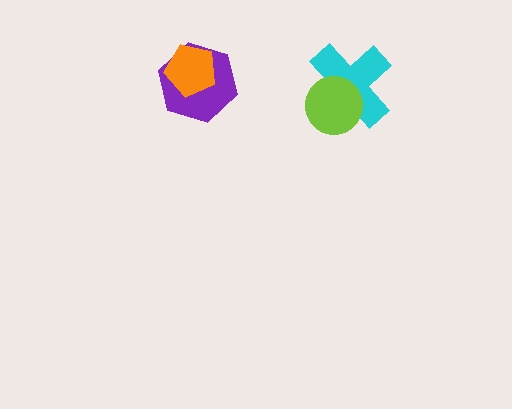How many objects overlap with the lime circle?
1 object overlaps with the lime circle.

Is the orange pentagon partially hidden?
No, no other shape covers it.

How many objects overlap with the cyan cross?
1 object overlaps with the cyan cross.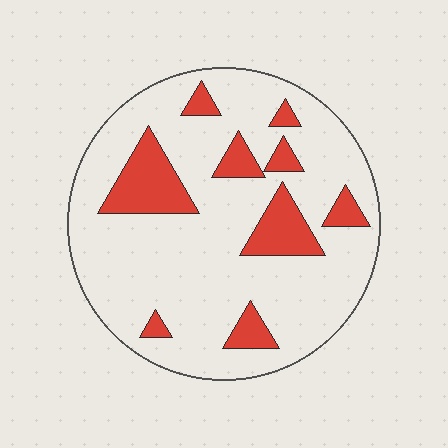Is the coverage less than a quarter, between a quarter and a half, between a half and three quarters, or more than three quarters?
Less than a quarter.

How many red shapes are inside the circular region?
9.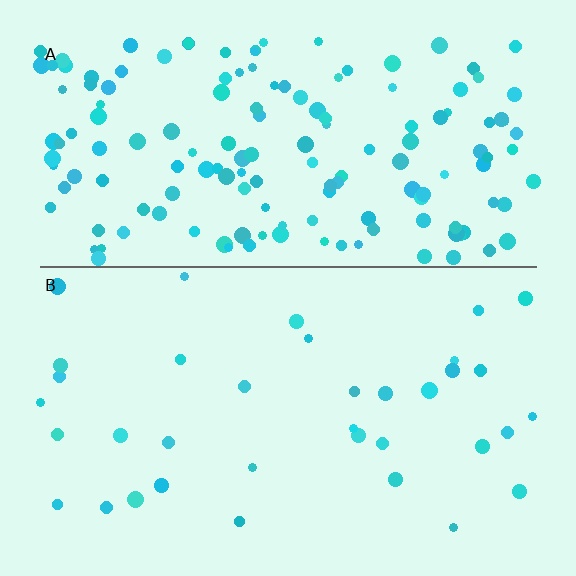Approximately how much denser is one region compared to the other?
Approximately 4.3× — region A over region B.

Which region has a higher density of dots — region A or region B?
A (the top).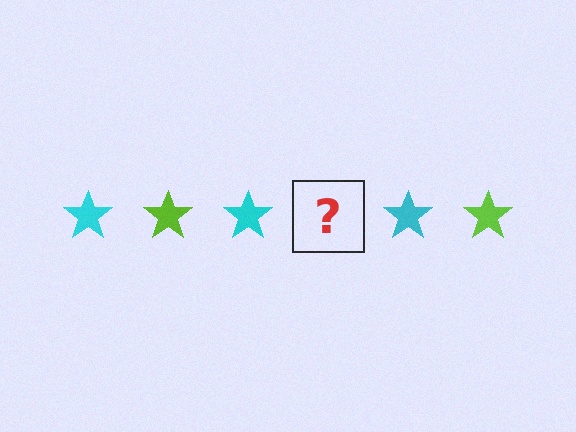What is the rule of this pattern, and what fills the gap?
The rule is that the pattern cycles through cyan, lime stars. The gap should be filled with a lime star.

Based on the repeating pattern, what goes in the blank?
The blank should be a lime star.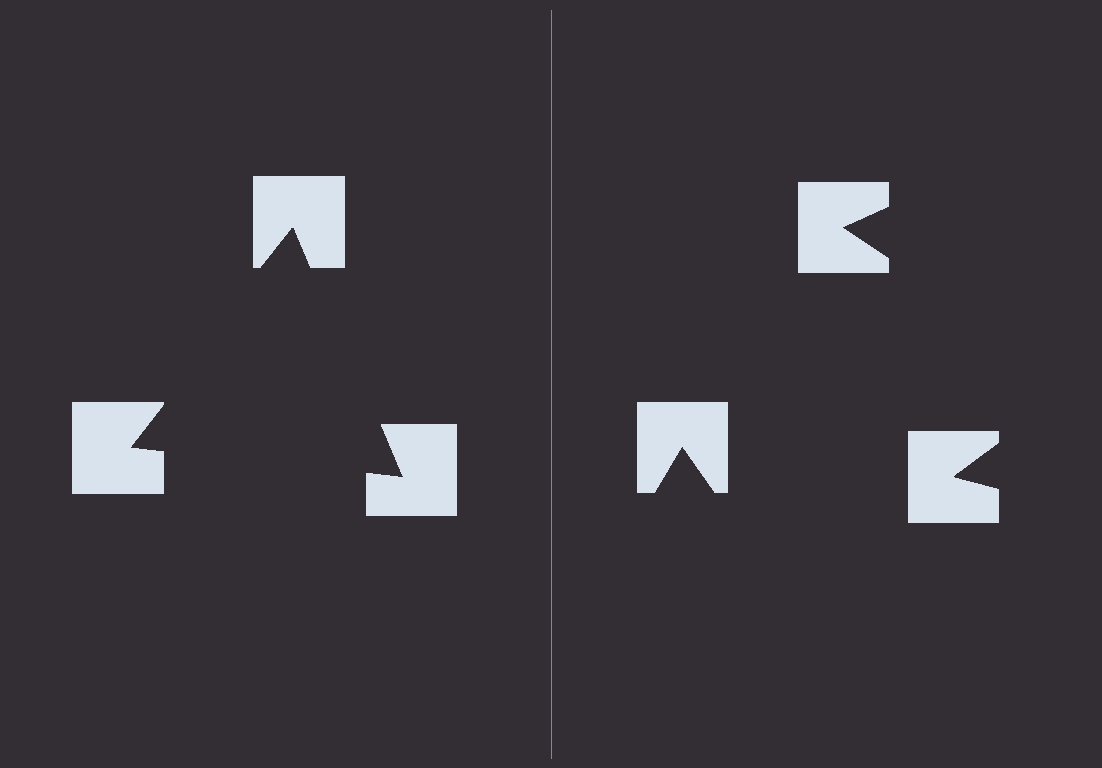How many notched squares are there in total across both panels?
6 — 3 on each side.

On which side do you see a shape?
An illusory triangle appears on the left side. On the right side the wedge cuts are rotated, so no coherent shape forms.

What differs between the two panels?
The notched squares are positioned identically on both sides; only the wedge orientations differ. On the left they align to a triangle; on the right they are misaligned.